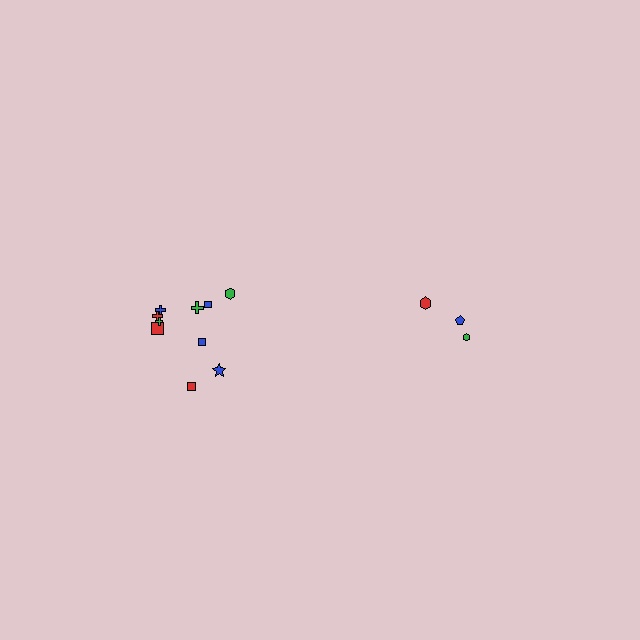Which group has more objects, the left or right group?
The left group.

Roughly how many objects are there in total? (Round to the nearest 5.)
Roughly 15 objects in total.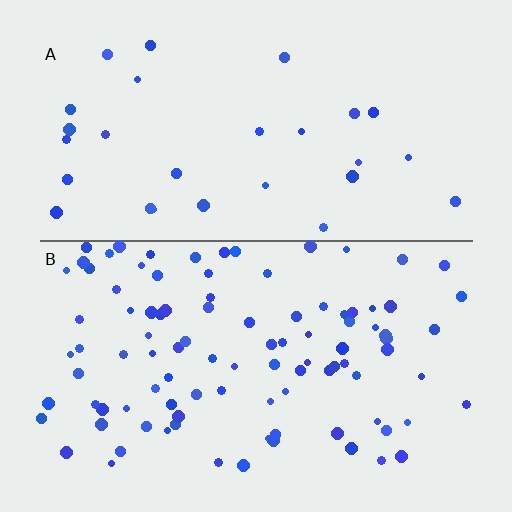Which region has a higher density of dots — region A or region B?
B (the bottom).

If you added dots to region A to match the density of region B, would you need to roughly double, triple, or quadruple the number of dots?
Approximately triple.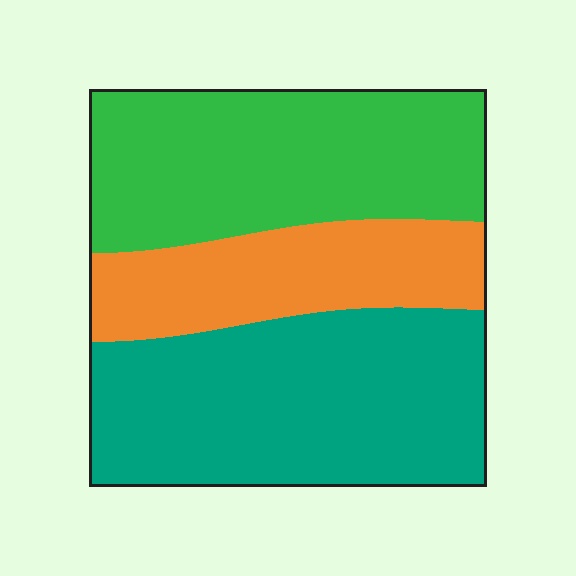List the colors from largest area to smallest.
From largest to smallest: teal, green, orange.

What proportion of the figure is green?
Green covers 36% of the figure.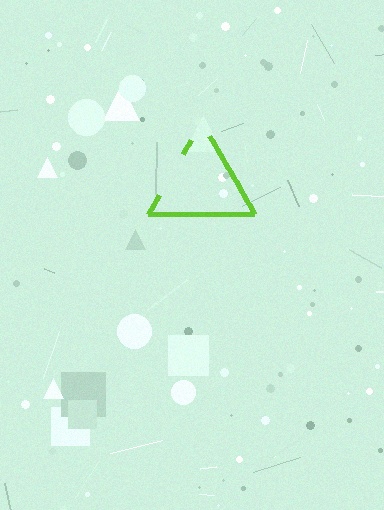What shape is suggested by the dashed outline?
The dashed outline suggests a triangle.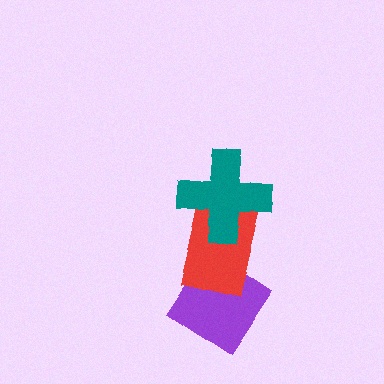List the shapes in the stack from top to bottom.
From top to bottom: the teal cross, the red rectangle, the purple diamond.